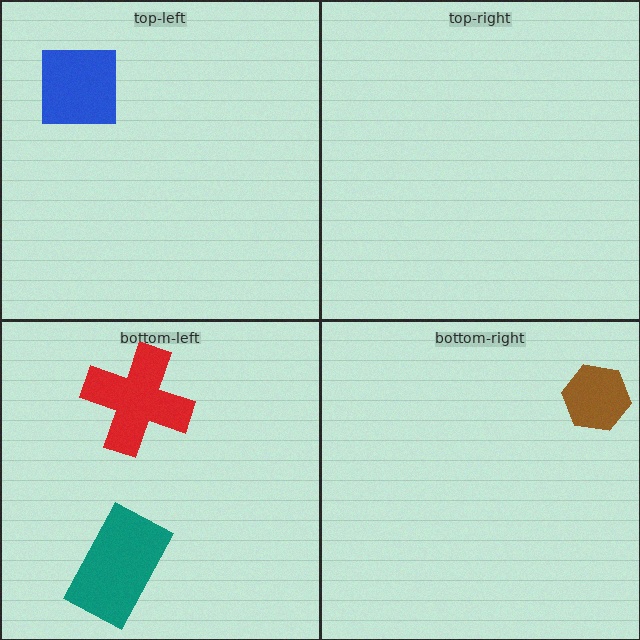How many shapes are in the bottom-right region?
1.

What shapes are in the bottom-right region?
The brown hexagon.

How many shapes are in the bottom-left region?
2.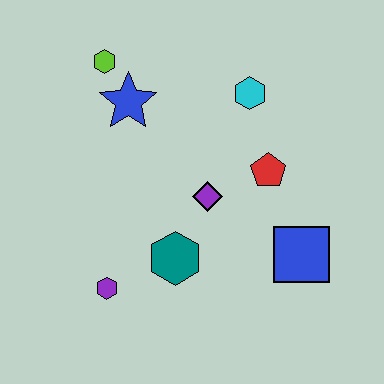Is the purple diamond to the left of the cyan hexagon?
Yes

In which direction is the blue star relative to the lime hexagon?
The blue star is below the lime hexagon.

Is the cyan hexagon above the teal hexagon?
Yes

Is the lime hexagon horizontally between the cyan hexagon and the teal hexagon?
No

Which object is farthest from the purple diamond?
The lime hexagon is farthest from the purple diamond.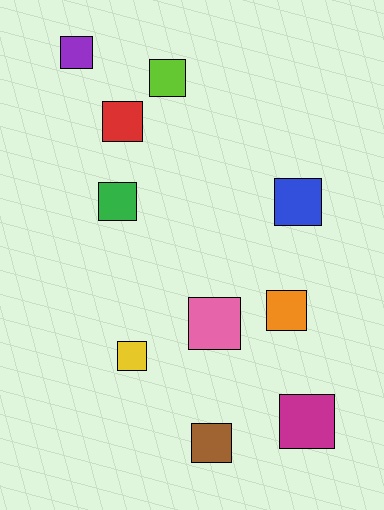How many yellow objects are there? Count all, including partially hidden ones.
There is 1 yellow object.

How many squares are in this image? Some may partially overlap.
There are 10 squares.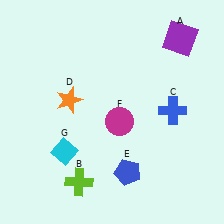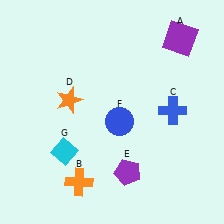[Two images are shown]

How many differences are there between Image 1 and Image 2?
There are 3 differences between the two images.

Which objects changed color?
B changed from lime to orange. E changed from blue to purple. F changed from magenta to blue.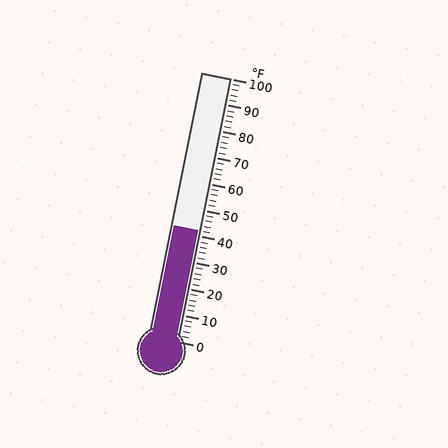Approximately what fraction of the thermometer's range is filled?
The thermometer is filled to approximately 40% of its range.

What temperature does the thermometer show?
The thermometer shows approximately 42°F.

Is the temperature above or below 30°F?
The temperature is above 30°F.